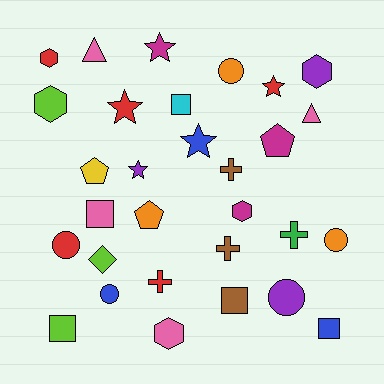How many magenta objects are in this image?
There are 3 magenta objects.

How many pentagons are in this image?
There are 3 pentagons.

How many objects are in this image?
There are 30 objects.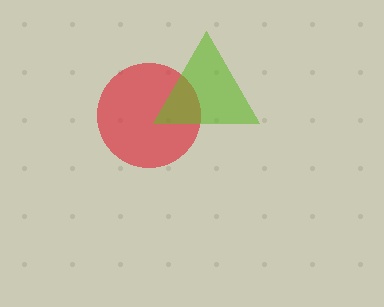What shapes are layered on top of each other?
The layered shapes are: a red circle, a lime triangle.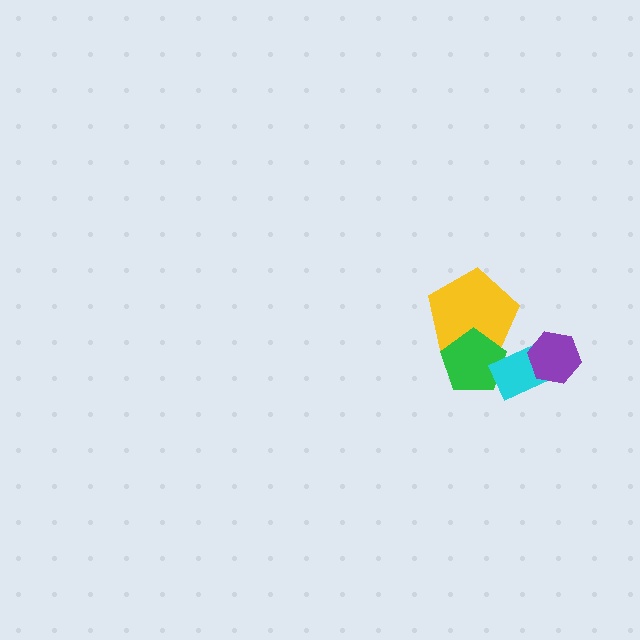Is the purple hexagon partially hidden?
No, no other shape covers it.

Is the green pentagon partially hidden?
Yes, it is partially covered by another shape.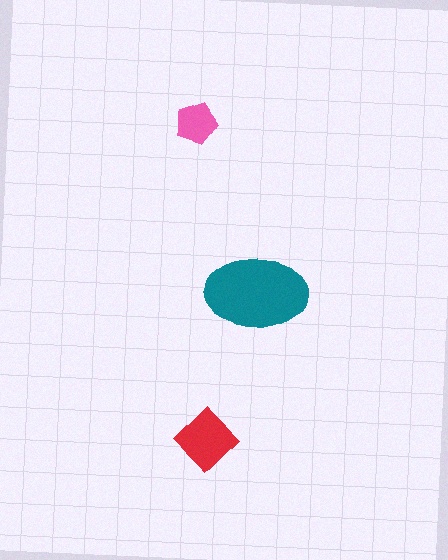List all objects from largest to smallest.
The teal ellipse, the red diamond, the pink pentagon.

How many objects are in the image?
There are 3 objects in the image.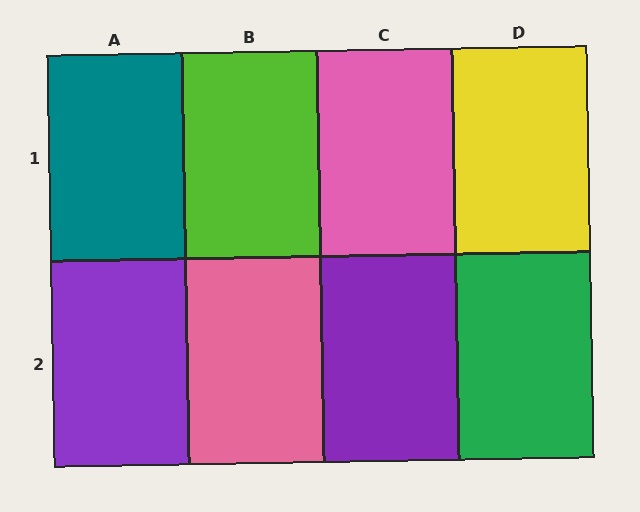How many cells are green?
1 cell is green.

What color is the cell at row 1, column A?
Teal.